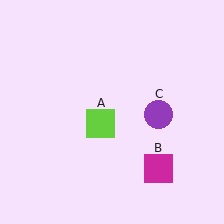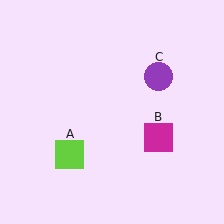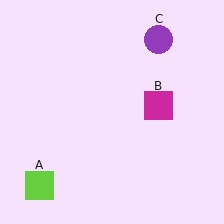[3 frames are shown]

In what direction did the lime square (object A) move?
The lime square (object A) moved down and to the left.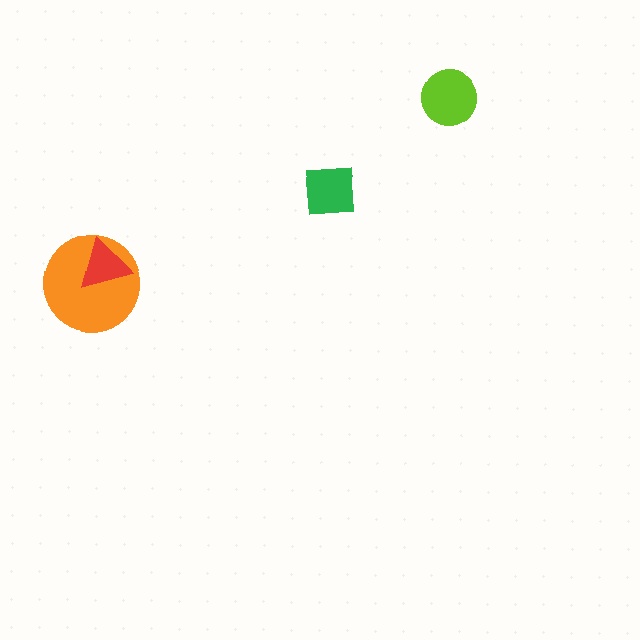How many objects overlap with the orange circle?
1 object overlaps with the orange circle.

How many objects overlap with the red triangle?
1 object overlaps with the red triangle.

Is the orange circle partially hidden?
Yes, it is partially covered by another shape.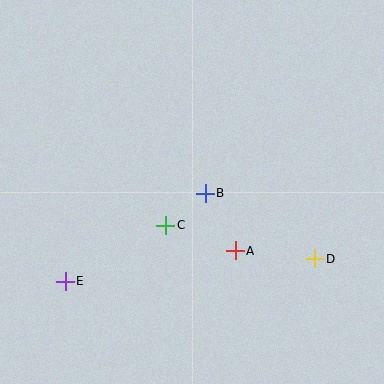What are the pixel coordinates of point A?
Point A is at (235, 251).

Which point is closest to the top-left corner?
Point C is closest to the top-left corner.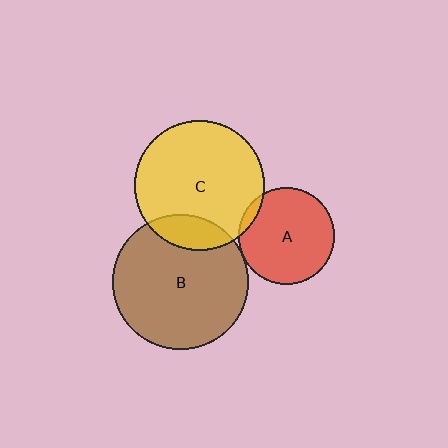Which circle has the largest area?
Circle B (brown).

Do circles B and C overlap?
Yes.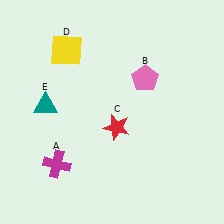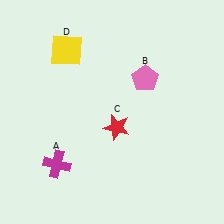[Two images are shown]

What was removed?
The teal triangle (E) was removed in Image 2.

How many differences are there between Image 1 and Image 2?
There is 1 difference between the two images.